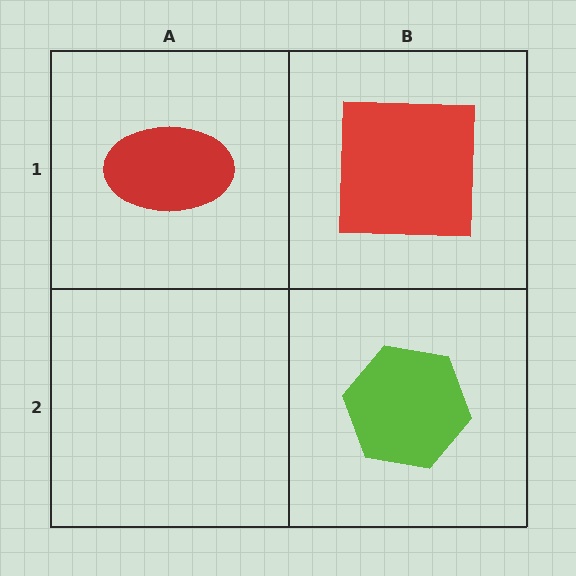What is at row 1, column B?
A red square.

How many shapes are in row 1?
2 shapes.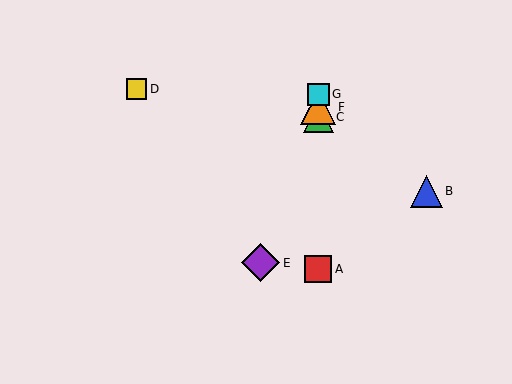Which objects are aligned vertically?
Objects A, C, F, G are aligned vertically.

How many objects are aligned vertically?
4 objects (A, C, F, G) are aligned vertically.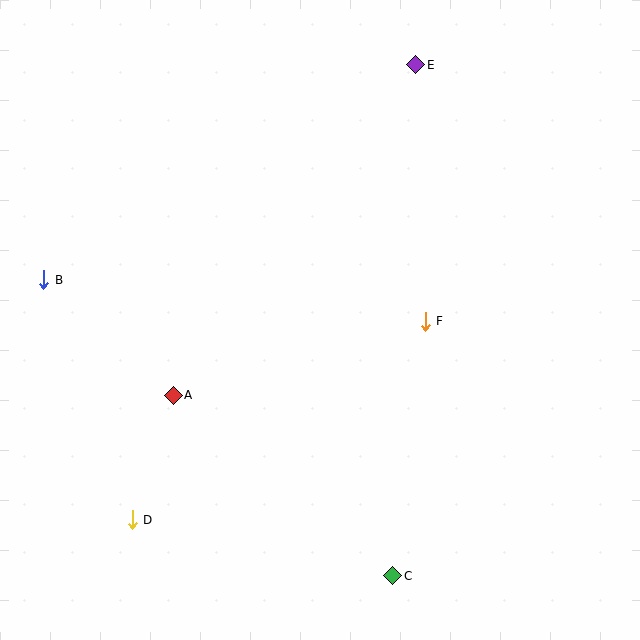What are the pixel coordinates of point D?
Point D is at (132, 520).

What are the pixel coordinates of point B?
Point B is at (44, 280).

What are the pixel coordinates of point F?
Point F is at (425, 321).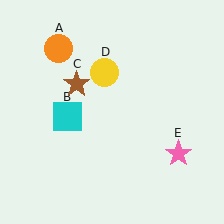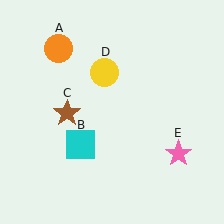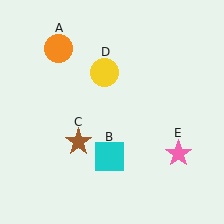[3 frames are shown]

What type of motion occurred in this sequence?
The cyan square (object B), brown star (object C) rotated counterclockwise around the center of the scene.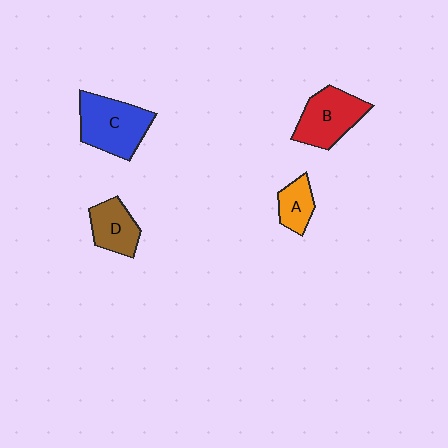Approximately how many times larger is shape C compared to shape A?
Approximately 2.2 times.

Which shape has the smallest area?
Shape A (orange).